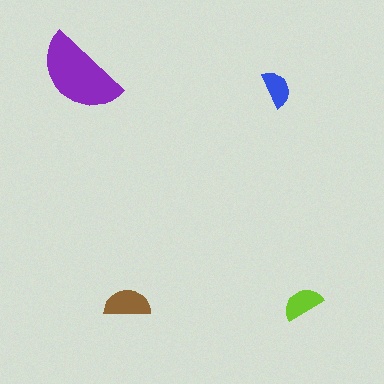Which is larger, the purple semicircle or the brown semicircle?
The purple one.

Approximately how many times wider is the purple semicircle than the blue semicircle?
About 2.5 times wider.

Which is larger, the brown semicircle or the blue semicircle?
The brown one.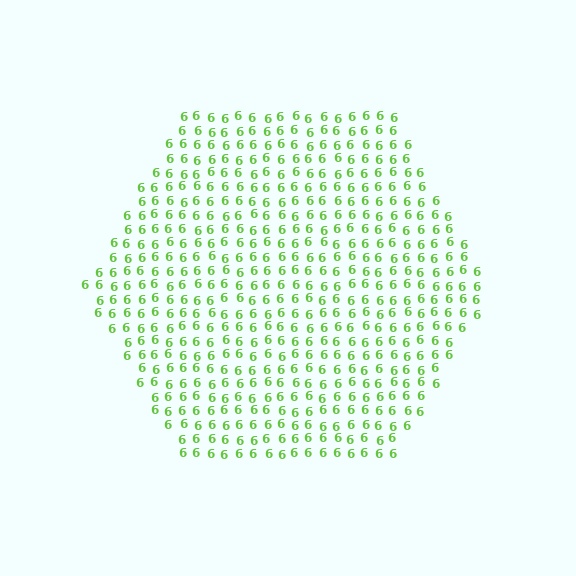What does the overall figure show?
The overall figure shows a hexagon.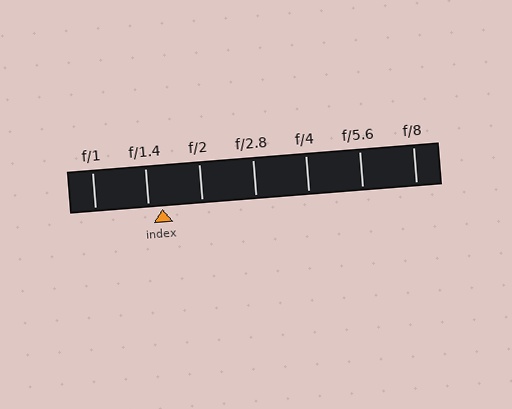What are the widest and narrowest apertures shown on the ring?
The widest aperture shown is f/1 and the narrowest is f/8.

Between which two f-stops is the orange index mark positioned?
The index mark is between f/1.4 and f/2.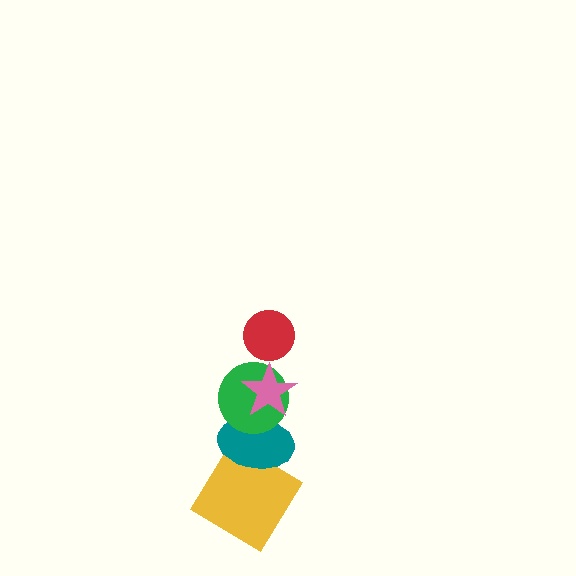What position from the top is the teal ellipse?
The teal ellipse is 4th from the top.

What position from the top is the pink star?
The pink star is 2nd from the top.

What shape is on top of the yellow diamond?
The teal ellipse is on top of the yellow diamond.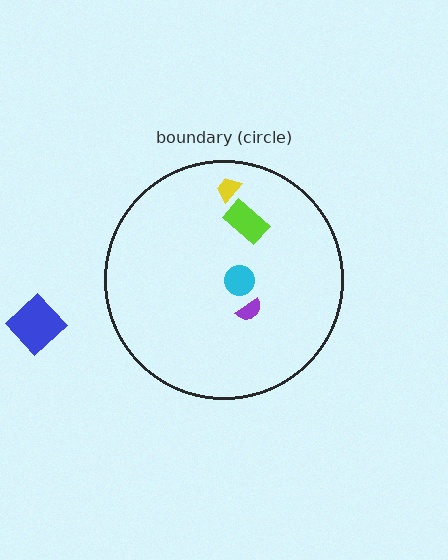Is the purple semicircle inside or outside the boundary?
Inside.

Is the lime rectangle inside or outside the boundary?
Inside.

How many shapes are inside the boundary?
4 inside, 1 outside.